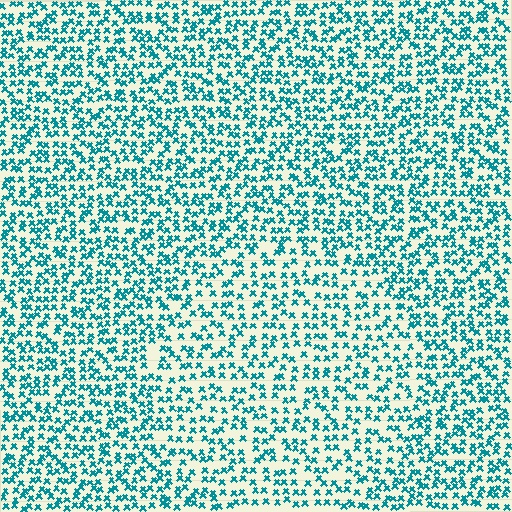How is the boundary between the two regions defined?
The boundary is defined by a change in element density (approximately 1.4x ratio). All elements are the same color, size, and shape.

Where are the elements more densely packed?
The elements are more densely packed outside the circle boundary.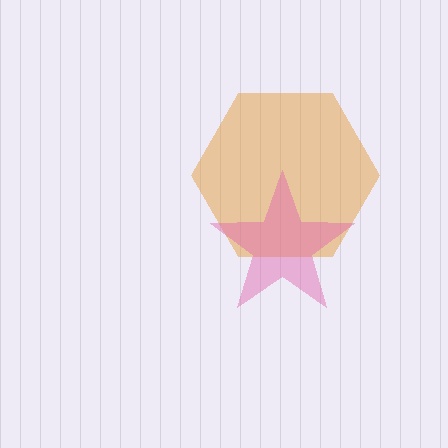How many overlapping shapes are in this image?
There are 2 overlapping shapes in the image.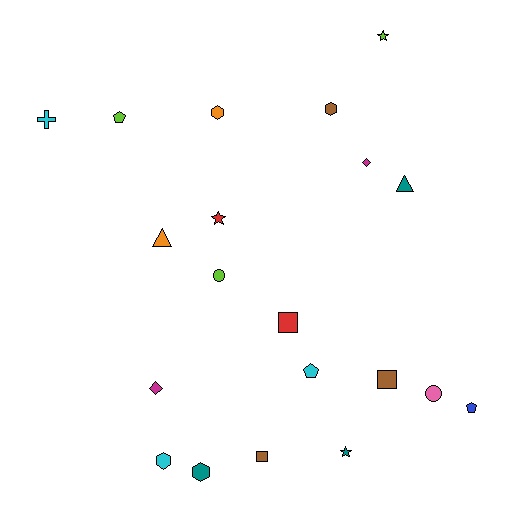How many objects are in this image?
There are 20 objects.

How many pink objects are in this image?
There is 1 pink object.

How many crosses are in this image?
There is 1 cross.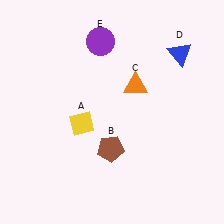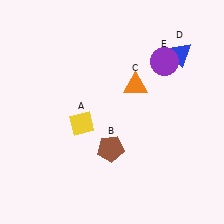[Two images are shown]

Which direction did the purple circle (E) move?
The purple circle (E) moved right.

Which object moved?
The purple circle (E) moved right.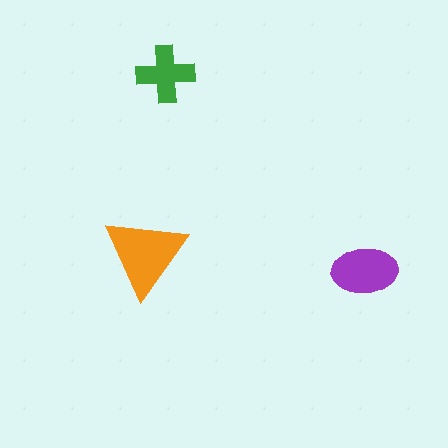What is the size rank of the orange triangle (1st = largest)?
1st.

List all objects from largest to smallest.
The orange triangle, the purple ellipse, the green cross.